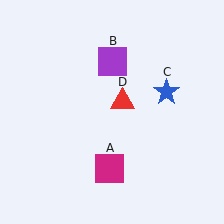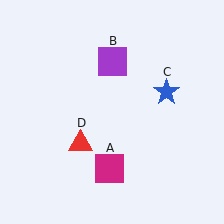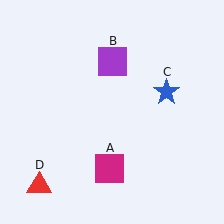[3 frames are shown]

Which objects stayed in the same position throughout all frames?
Magenta square (object A) and purple square (object B) and blue star (object C) remained stationary.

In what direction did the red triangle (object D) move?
The red triangle (object D) moved down and to the left.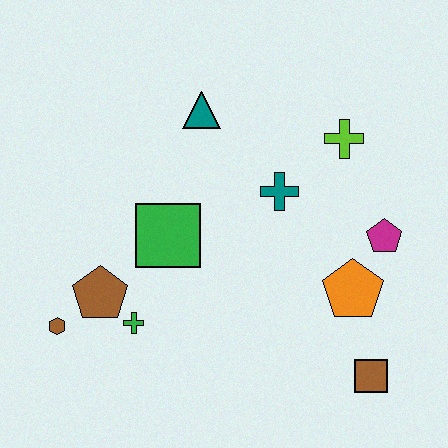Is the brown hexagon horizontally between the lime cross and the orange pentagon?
No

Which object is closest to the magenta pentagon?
The orange pentagon is closest to the magenta pentagon.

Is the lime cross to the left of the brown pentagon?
No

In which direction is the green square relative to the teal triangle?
The green square is below the teal triangle.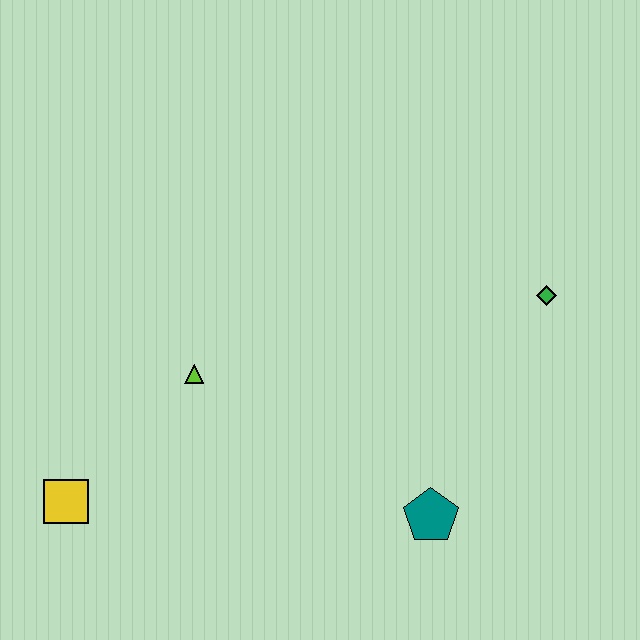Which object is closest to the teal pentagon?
The green diamond is closest to the teal pentagon.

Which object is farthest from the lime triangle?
The green diamond is farthest from the lime triangle.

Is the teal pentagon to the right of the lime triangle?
Yes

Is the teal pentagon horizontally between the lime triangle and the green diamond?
Yes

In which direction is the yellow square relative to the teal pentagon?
The yellow square is to the left of the teal pentagon.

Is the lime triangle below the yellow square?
No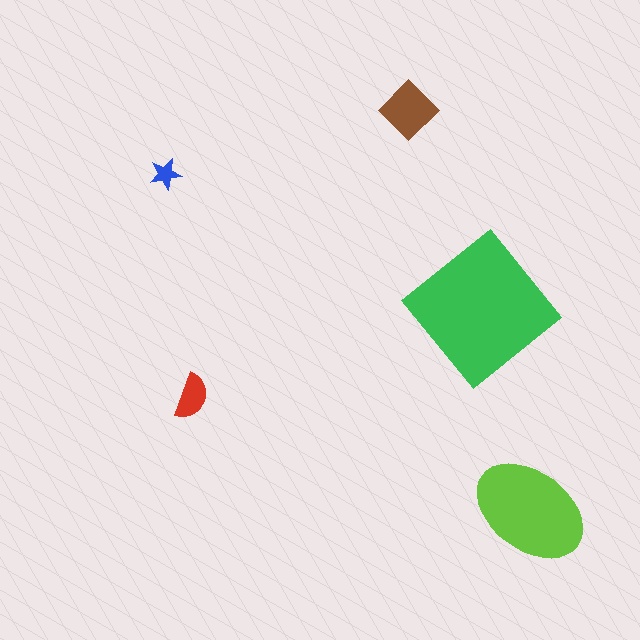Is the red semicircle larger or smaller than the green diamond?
Smaller.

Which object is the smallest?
The blue star.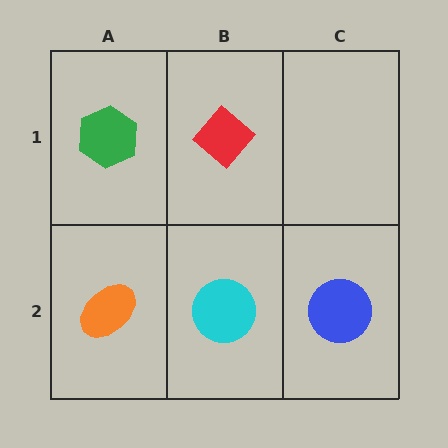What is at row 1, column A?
A green hexagon.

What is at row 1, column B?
A red diamond.